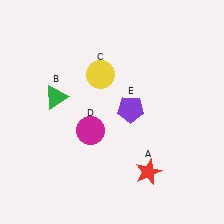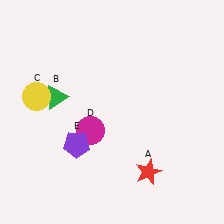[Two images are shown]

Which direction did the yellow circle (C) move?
The yellow circle (C) moved left.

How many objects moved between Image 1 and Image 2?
2 objects moved between the two images.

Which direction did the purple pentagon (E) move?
The purple pentagon (E) moved left.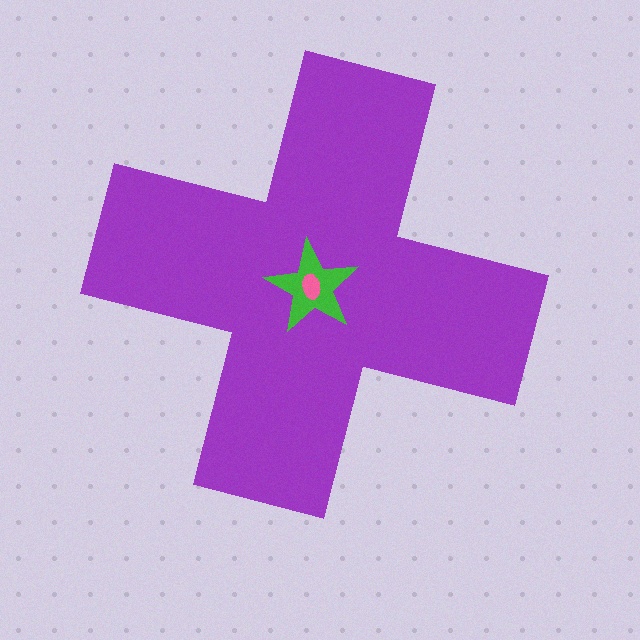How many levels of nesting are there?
3.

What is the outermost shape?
The purple cross.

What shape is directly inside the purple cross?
The green star.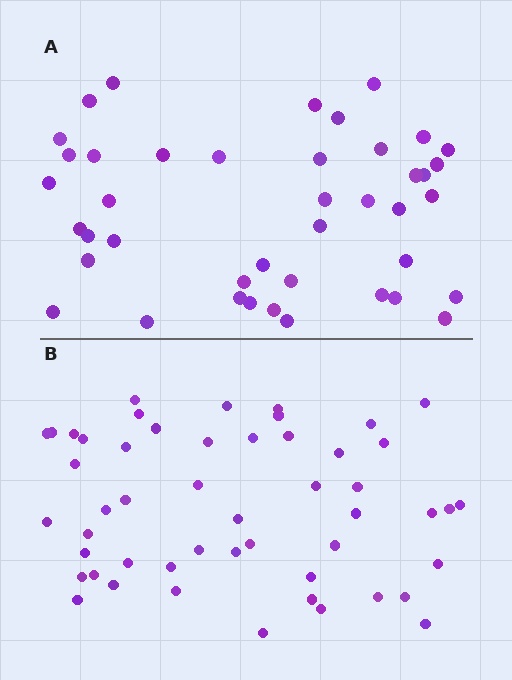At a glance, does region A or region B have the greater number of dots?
Region B (the bottom region) has more dots.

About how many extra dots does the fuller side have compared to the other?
Region B has roughly 8 or so more dots than region A.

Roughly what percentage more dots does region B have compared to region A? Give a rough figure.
About 20% more.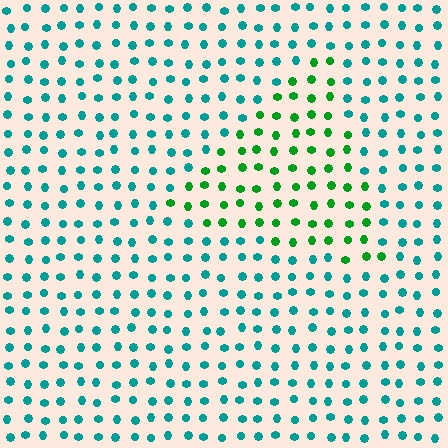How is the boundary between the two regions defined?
The boundary is defined purely by a slight shift in hue (about 47 degrees). Spacing, size, and orientation are identical on both sides.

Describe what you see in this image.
The image is filled with small teal elements in a uniform arrangement. A triangle-shaped region is visible where the elements are tinted to a slightly different hue, forming a subtle color boundary.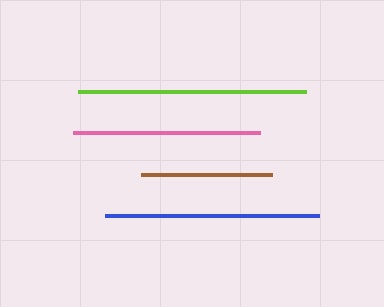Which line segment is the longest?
The lime line is the longest at approximately 227 pixels.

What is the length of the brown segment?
The brown segment is approximately 131 pixels long.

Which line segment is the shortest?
The brown line is the shortest at approximately 131 pixels.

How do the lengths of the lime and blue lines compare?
The lime and blue lines are approximately the same length.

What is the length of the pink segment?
The pink segment is approximately 187 pixels long.